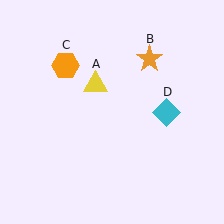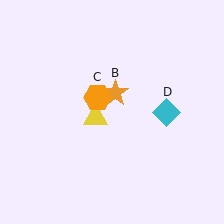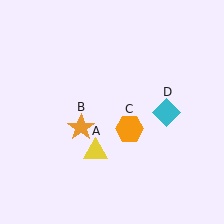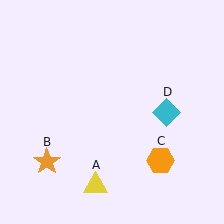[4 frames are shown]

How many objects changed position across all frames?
3 objects changed position: yellow triangle (object A), orange star (object B), orange hexagon (object C).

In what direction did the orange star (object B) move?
The orange star (object B) moved down and to the left.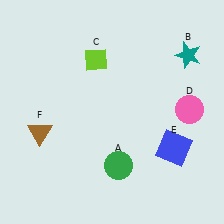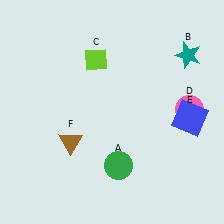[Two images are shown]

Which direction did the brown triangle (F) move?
The brown triangle (F) moved right.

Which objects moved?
The objects that moved are: the blue square (E), the brown triangle (F).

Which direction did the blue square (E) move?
The blue square (E) moved up.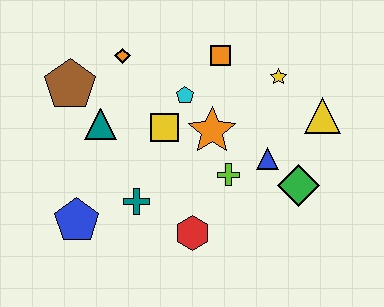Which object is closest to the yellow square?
The cyan pentagon is closest to the yellow square.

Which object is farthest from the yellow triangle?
The blue pentagon is farthest from the yellow triangle.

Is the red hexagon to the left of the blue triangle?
Yes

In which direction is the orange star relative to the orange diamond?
The orange star is to the right of the orange diamond.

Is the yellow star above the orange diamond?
No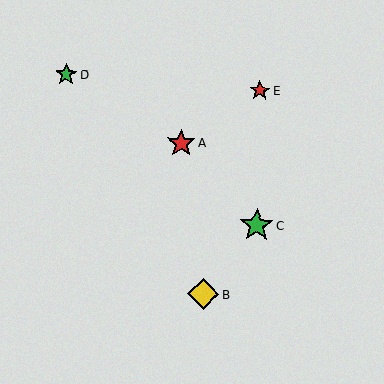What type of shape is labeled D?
Shape D is a green star.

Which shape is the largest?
The green star (labeled C) is the largest.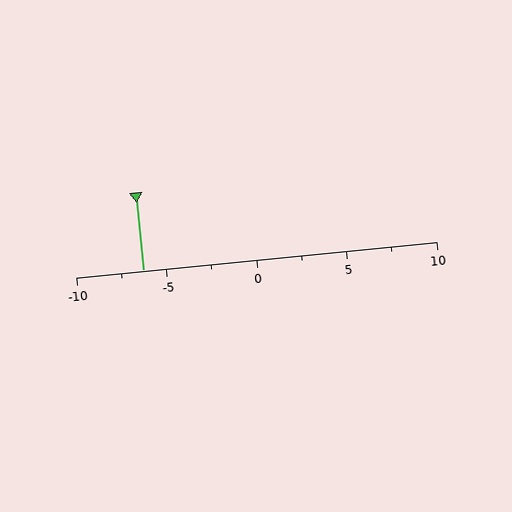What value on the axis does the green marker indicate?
The marker indicates approximately -6.2.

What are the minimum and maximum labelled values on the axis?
The axis runs from -10 to 10.